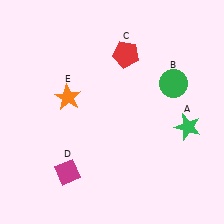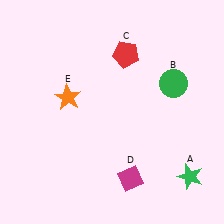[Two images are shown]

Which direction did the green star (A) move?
The green star (A) moved down.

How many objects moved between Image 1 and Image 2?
2 objects moved between the two images.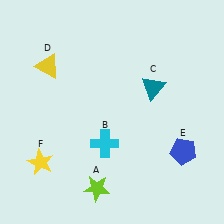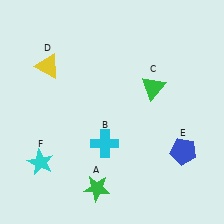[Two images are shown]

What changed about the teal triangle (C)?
In Image 1, C is teal. In Image 2, it changed to green.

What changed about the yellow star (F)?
In Image 1, F is yellow. In Image 2, it changed to cyan.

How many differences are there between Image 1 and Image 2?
There are 3 differences between the two images.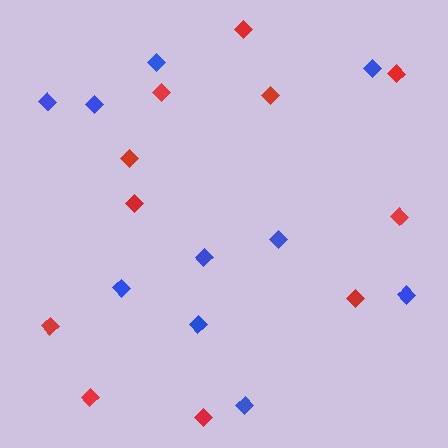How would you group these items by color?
There are 2 groups: one group of red diamonds (11) and one group of blue diamonds (10).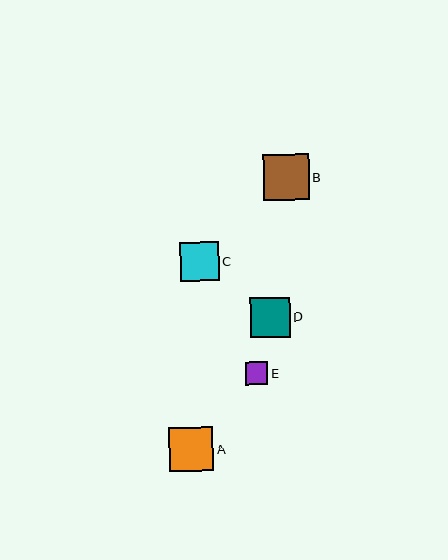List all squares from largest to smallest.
From largest to smallest: B, A, D, C, E.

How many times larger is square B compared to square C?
Square B is approximately 1.2 times the size of square C.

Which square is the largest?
Square B is the largest with a size of approximately 46 pixels.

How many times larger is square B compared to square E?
Square B is approximately 2.1 times the size of square E.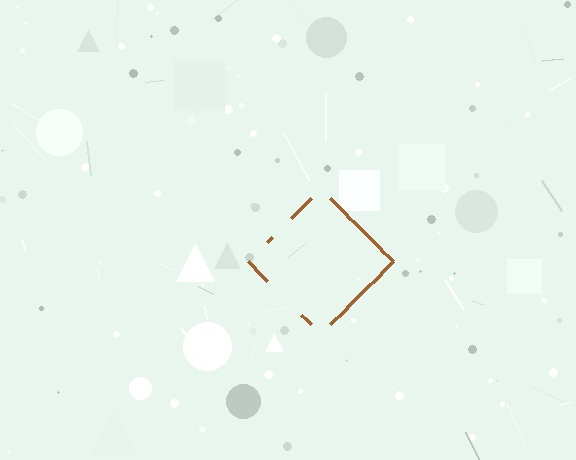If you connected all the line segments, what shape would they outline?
They would outline a diamond.